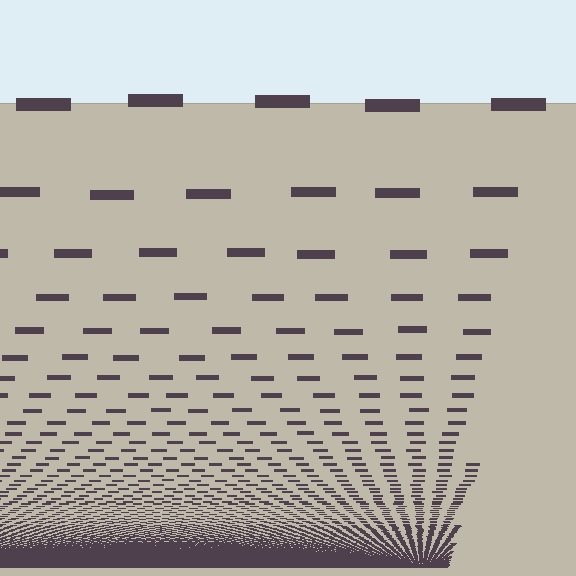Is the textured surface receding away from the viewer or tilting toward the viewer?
The surface appears to tilt toward the viewer. Texture elements get larger and sparser toward the top.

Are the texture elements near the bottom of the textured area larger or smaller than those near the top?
Smaller. The gradient is inverted — elements near the bottom are smaller and denser.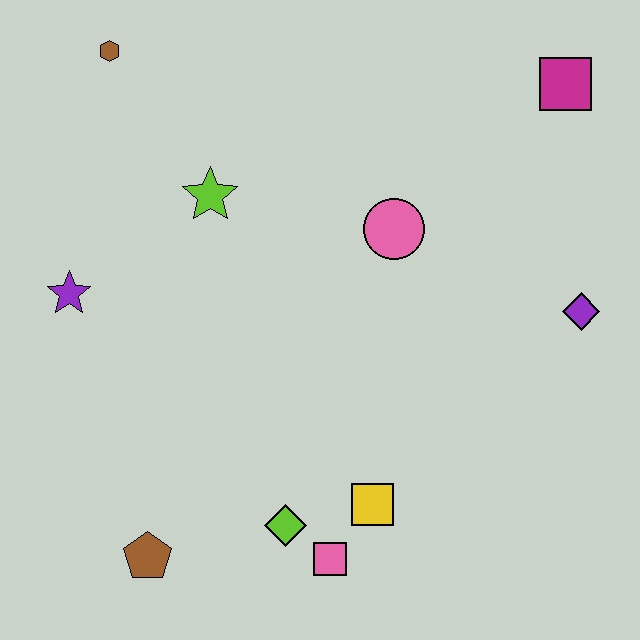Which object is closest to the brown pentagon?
The lime diamond is closest to the brown pentagon.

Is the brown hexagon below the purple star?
No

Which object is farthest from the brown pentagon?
The magenta square is farthest from the brown pentagon.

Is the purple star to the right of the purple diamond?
No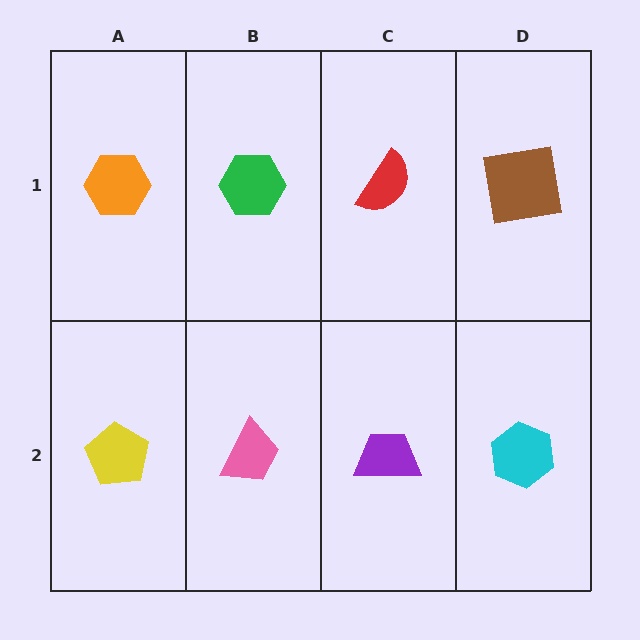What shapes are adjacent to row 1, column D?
A cyan hexagon (row 2, column D), a red semicircle (row 1, column C).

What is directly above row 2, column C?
A red semicircle.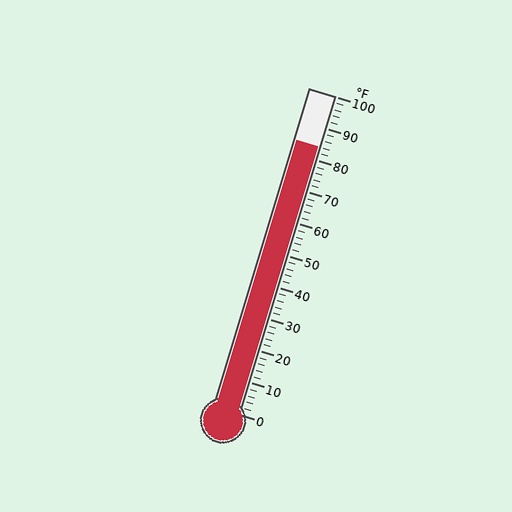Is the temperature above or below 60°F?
The temperature is above 60°F.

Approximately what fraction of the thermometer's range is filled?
The thermometer is filled to approximately 85% of its range.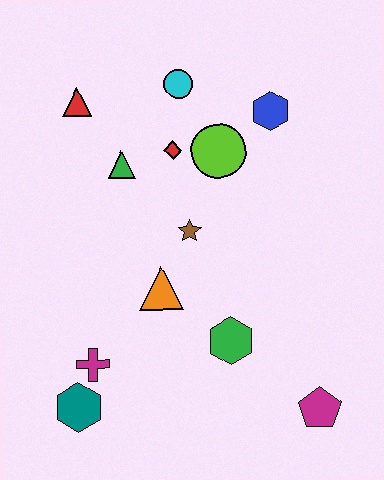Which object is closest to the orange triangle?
The brown star is closest to the orange triangle.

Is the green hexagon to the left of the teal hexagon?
No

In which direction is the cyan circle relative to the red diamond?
The cyan circle is above the red diamond.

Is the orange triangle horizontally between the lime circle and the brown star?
No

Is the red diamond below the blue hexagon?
Yes